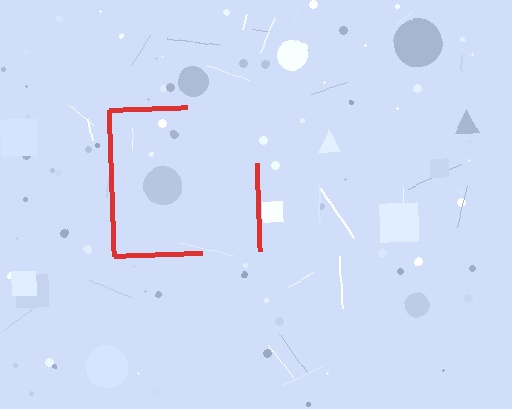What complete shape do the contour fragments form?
The contour fragments form a square.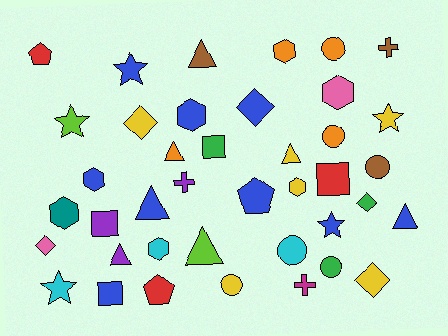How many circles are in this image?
There are 6 circles.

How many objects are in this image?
There are 40 objects.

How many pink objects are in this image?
There are 2 pink objects.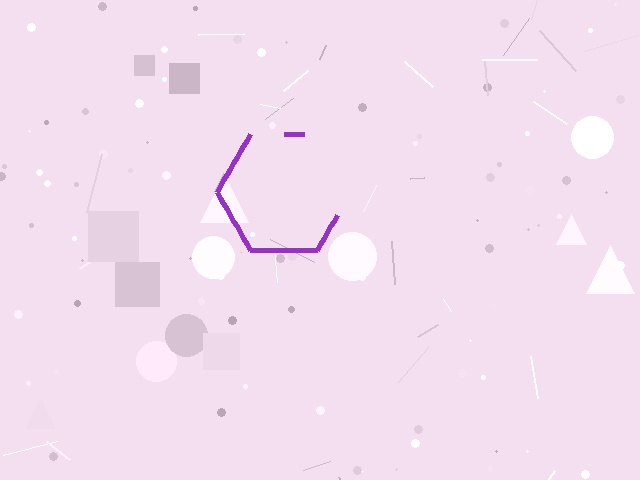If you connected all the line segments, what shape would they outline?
They would outline a hexagon.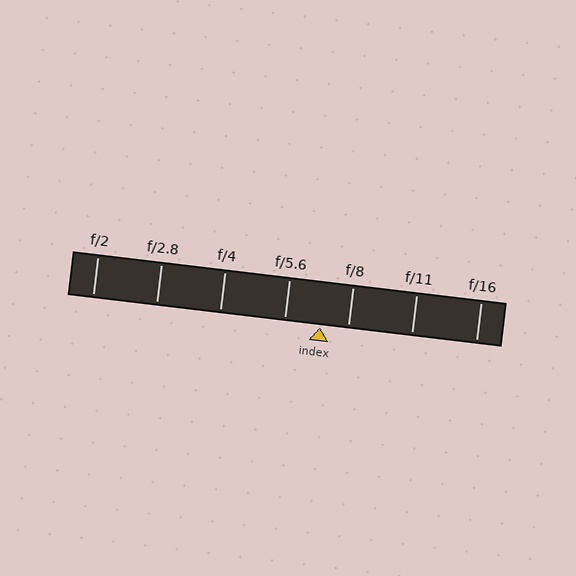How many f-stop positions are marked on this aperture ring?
There are 7 f-stop positions marked.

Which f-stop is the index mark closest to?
The index mark is closest to f/8.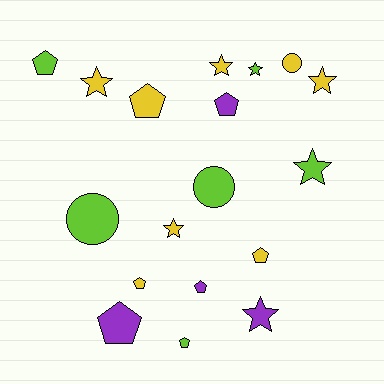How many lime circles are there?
There are 2 lime circles.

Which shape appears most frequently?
Pentagon, with 8 objects.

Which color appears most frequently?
Yellow, with 8 objects.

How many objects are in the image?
There are 18 objects.